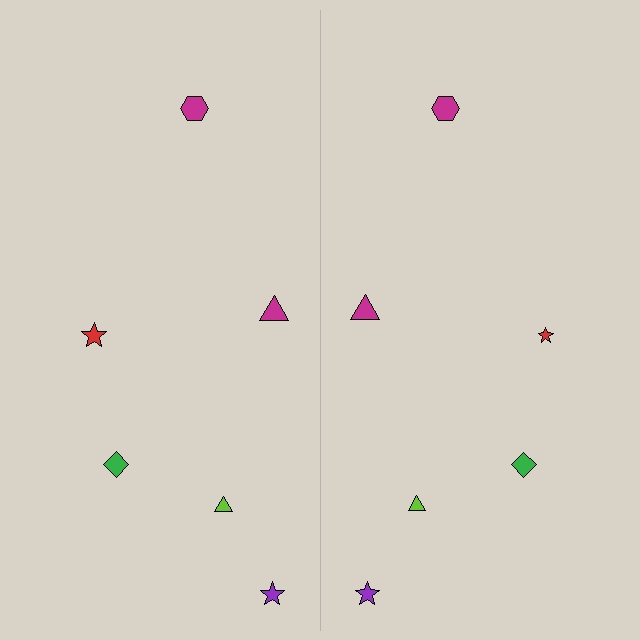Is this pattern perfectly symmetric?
No, the pattern is not perfectly symmetric. The red star on the right side has a different size than its mirror counterpart.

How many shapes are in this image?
There are 12 shapes in this image.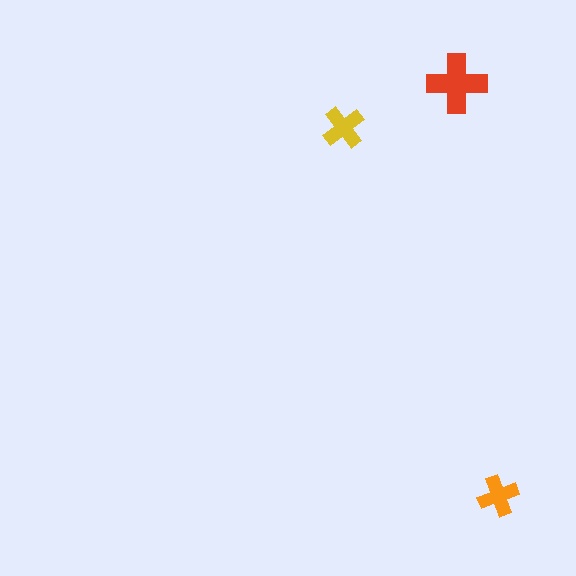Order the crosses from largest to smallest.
the red one, the yellow one, the orange one.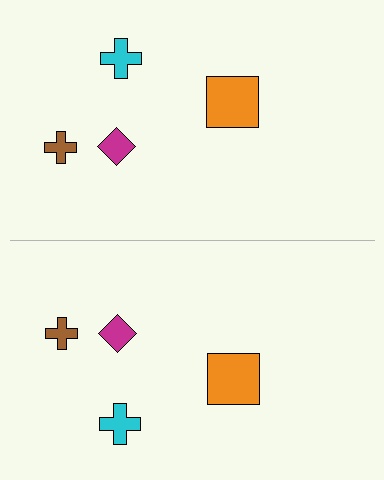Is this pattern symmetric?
Yes, this pattern has bilateral (reflection) symmetry.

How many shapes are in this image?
There are 8 shapes in this image.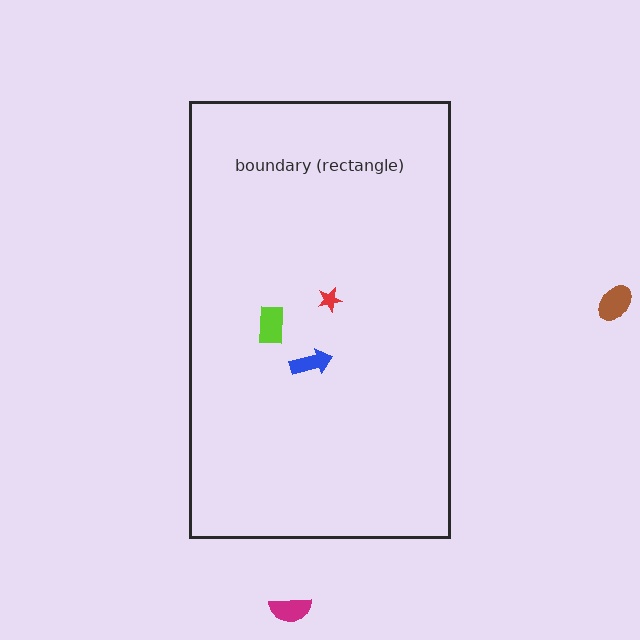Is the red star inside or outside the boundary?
Inside.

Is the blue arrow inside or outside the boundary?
Inside.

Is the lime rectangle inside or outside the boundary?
Inside.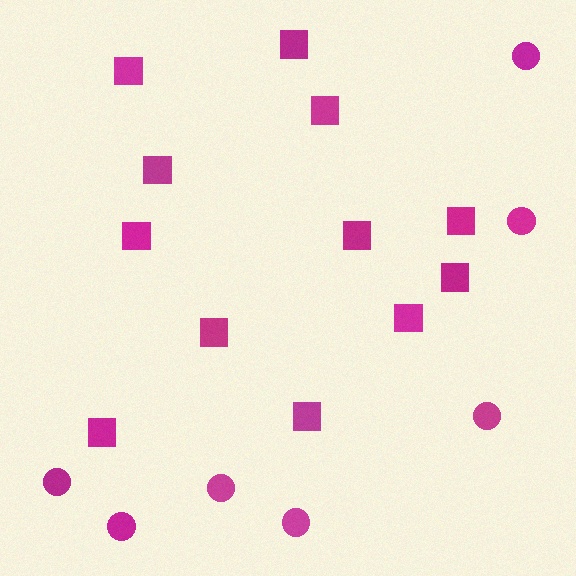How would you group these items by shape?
There are 2 groups: one group of squares (12) and one group of circles (7).